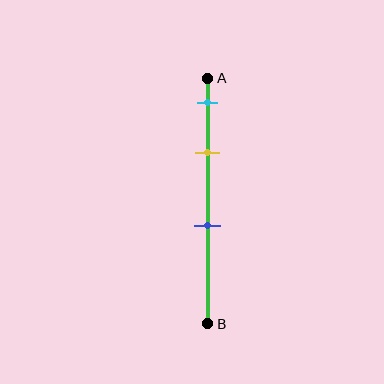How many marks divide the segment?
There are 3 marks dividing the segment.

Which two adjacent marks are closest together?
The cyan and yellow marks are the closest adjacent pair.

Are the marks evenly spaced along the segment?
No, the marks are not evenly spaced.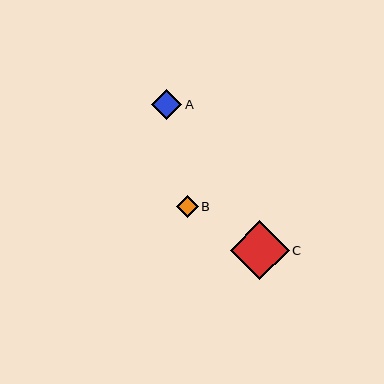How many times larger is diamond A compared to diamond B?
Diamond A is approximately 1.4 times the size of diamond B.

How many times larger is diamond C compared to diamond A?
Diamond C is approximately 2.0 times the size of diamond A.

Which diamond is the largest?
Diamond C is the largest with a size of approximately 59 pixels.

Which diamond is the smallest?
Diamond B is the smallest with a size of approximately 22 pixels.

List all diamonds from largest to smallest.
From largest to smallest: C, A, B.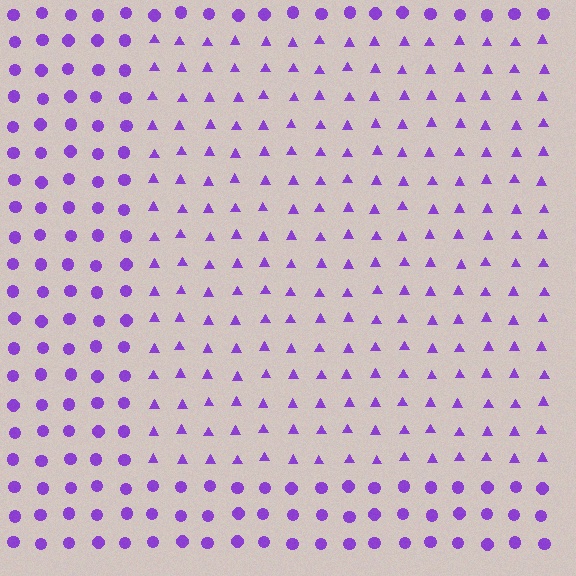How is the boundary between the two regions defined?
The boundary is defined by a change in element shape: triangles inside vs. circles outside. All elements share the same color and spacing.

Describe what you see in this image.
The image is filled with small purple elements arranged in a uniform grid. A rectangle-shaped region contains triangles, while the surrounding area contains circles. The boundary is defined purely by the change in element shape.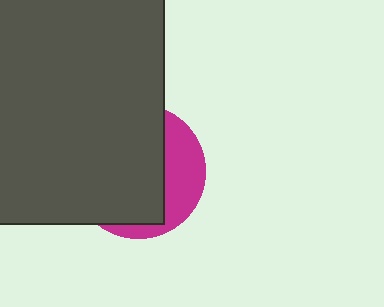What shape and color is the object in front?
The object in front is a dark gray rectangle.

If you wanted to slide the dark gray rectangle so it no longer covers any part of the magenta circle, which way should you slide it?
Slide it left — that is the most direct way to separate the two shapes.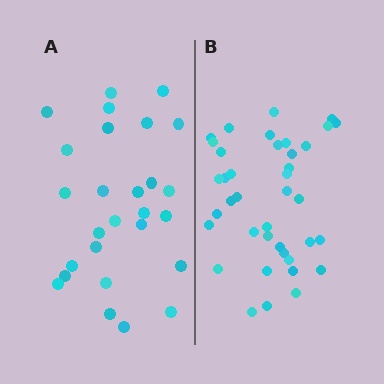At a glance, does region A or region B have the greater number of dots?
Region B (the right region) has more dots.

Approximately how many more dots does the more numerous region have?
Region B has roughly 12 or so more dots than region A.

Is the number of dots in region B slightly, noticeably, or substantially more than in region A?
Region B has noticeably more, but not dramatically so. The ratio is roughly 1.4 to 1.